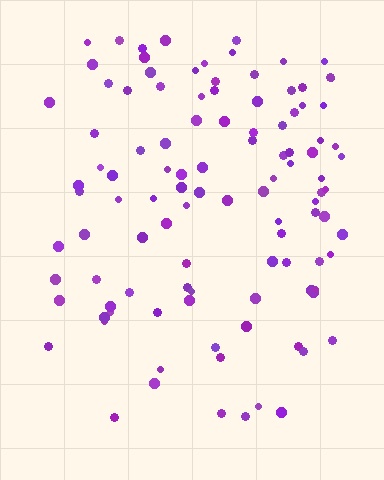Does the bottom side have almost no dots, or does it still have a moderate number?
Still a moderate number, just noticeably fewer than the top.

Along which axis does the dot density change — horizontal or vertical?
Vertical.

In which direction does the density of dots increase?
From bottom to top, with the top side densest.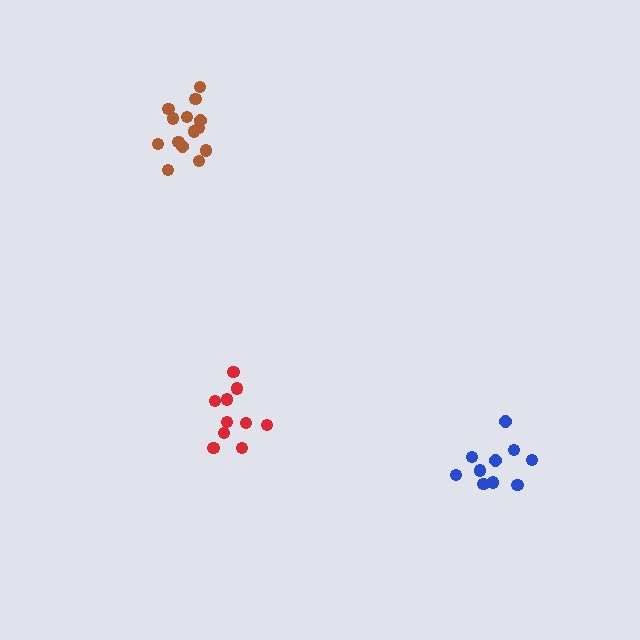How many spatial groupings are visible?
There are 3 spatial groupings.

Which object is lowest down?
The blue cluster is bottommost.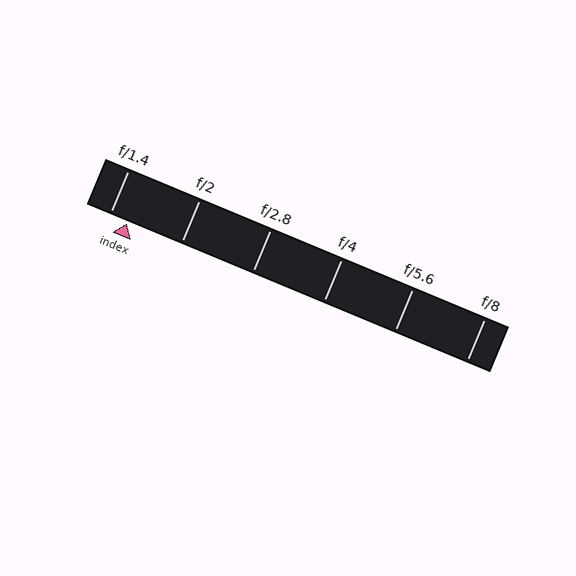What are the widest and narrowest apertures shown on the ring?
The widest aperture shown is f/1.4 and the narrowest is f/8.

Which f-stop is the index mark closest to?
The index mark is closest to f/1.4.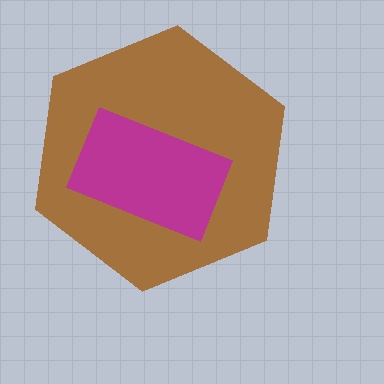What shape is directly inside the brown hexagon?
The magenta rectangle.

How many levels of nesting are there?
2.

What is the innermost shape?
The magenta rectangle.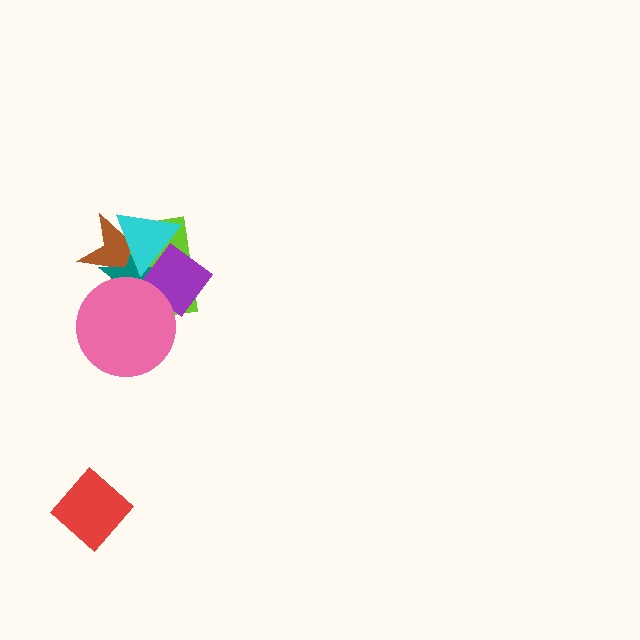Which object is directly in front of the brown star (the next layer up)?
The lime rectangle is directly in front of the brown star.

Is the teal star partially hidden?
Yes, it is partially covered by another shape.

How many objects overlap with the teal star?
5 objects overlap with the teal star.